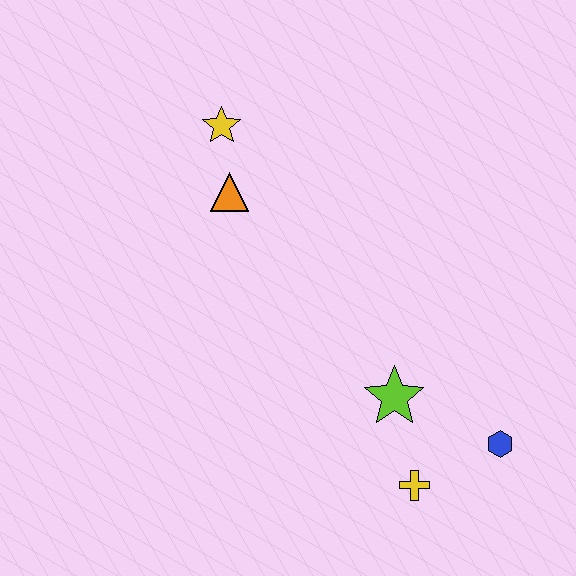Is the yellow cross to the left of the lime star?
No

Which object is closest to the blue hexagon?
The yellow cross is closest to the blue hexagon.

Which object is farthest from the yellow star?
The blue hexagon is farthest from the yellow star.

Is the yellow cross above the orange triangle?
No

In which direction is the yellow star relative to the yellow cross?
The yellow star is above the yellow cross.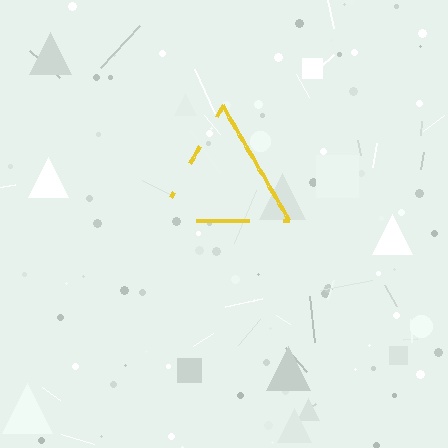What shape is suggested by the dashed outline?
The dashed outline suggests a triangle.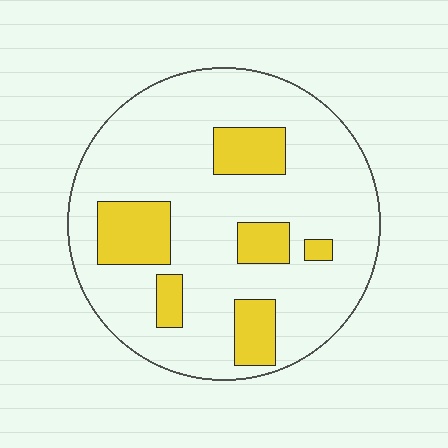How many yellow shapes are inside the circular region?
6.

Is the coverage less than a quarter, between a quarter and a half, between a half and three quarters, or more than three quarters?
Less than a quarter.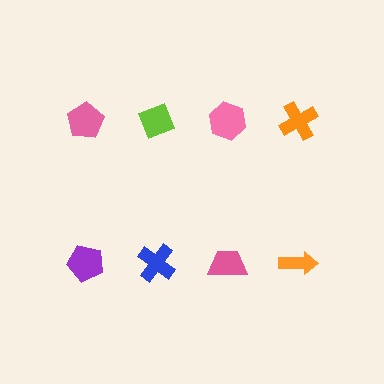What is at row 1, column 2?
A lime diamond.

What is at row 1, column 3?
A pink hexagon.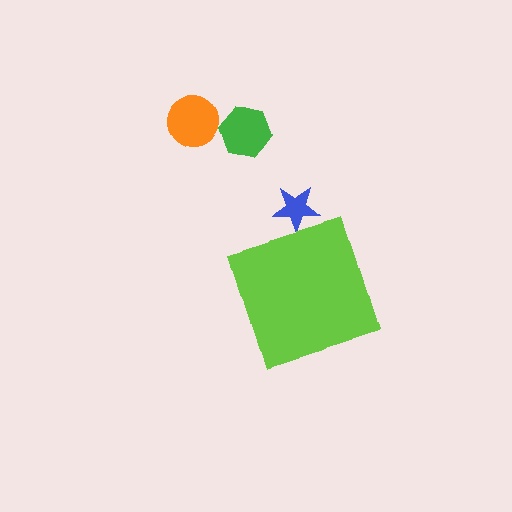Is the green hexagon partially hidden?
No, the green hexagon is fully visible.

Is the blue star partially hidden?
Yes, the blue star is partially hidden behind the lime diamond.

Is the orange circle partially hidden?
No, the orange circle is fully visible.